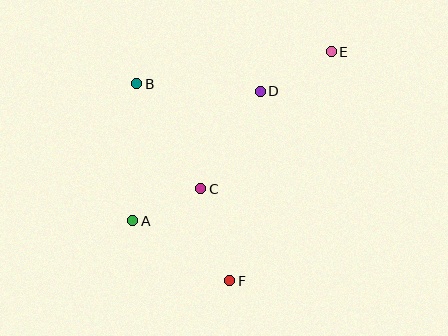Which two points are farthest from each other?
Points A and E are farthest from each other.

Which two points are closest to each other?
Points A and C are closest to each other.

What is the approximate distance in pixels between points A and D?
The distance between A and D is approximately 182 pixels.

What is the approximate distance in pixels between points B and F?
The distance between B and F is approximately 218 pixels.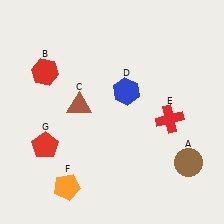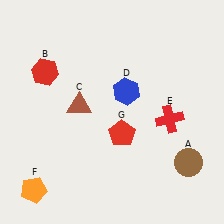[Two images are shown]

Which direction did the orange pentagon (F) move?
The orange pentagon (F) moved left.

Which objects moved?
The objects that moved are: the orange pentagon (F), the red pentagon (G).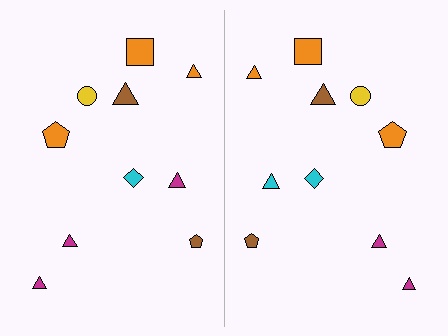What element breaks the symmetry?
The cyan triangle on the right side breaks the symmetry — its mirror counterpart is magenta.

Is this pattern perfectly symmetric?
No, the pattern is not perfectly symmetric. The cyan triangle on the right side breaks the symmetry — its mirror counterpart is magenta.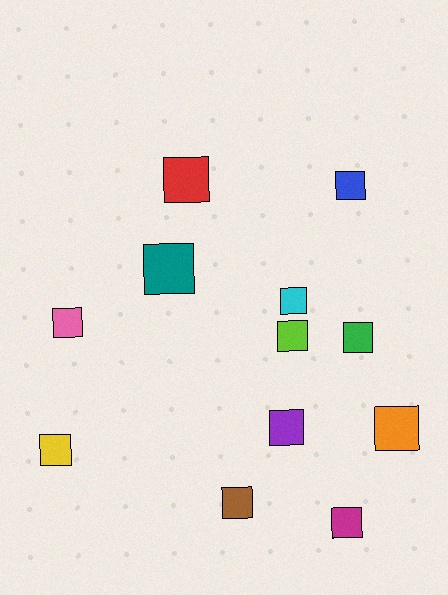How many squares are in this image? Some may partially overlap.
There are 12 squares.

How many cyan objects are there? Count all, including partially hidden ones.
There is 1 cyan object.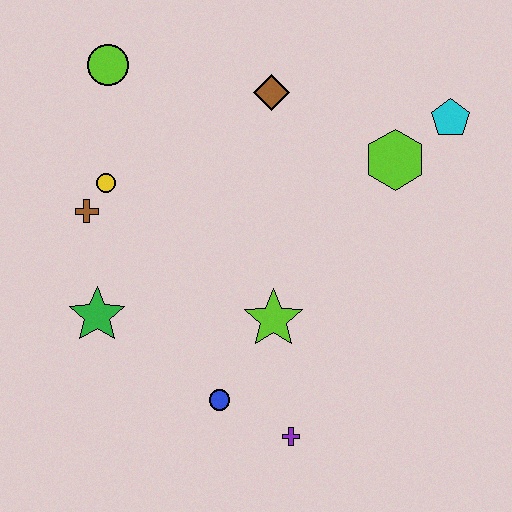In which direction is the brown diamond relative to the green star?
The brown diamond is above the green star.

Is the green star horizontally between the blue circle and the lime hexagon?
No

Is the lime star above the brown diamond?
No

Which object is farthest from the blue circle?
The cyan pentagon is farthest from the blue circle.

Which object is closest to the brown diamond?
The lime hexagon is closest to the brown diamond.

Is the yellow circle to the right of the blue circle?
No